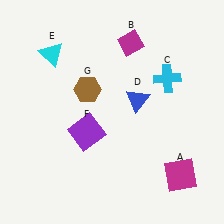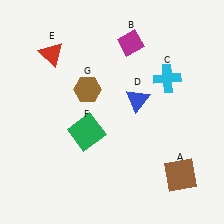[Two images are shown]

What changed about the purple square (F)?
In Image 1, F is purple. In Image 2, it changed to green.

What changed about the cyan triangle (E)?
In Image 1, E is cyan. In Image 2, it changed to red.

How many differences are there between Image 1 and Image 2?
There are 3 differences between the two images.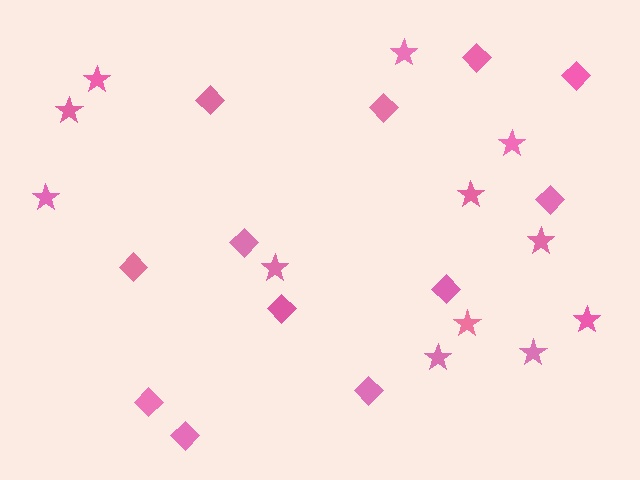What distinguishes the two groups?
There are 2 groups: one group of stars (12) and one group of diamonds (12).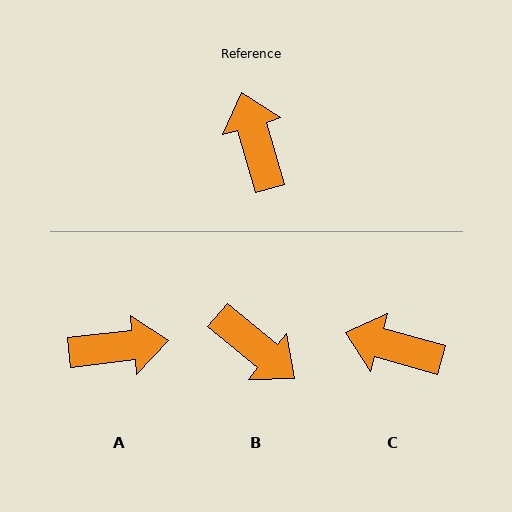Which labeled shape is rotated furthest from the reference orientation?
B, about 146 degrees away.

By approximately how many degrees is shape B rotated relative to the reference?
Approximately 146 degrees clockwise.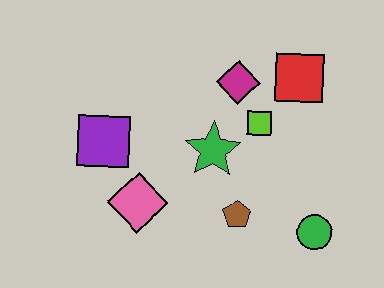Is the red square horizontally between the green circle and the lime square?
Yes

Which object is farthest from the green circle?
The purple square is farthest from the green circle.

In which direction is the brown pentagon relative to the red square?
The brown pentagon is below the red square.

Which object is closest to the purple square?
The pink diamond is closest to the purple square.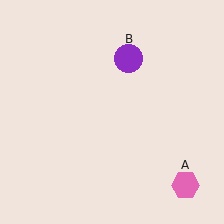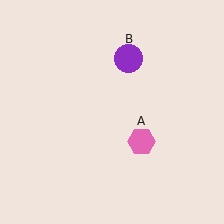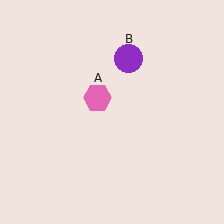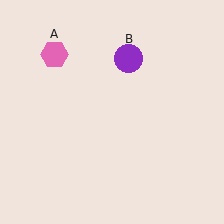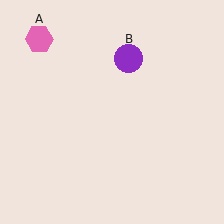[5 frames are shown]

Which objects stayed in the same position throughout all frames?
Purple circle (object B) remained stationary.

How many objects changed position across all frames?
1 object changed position: pink hexagon (object A).